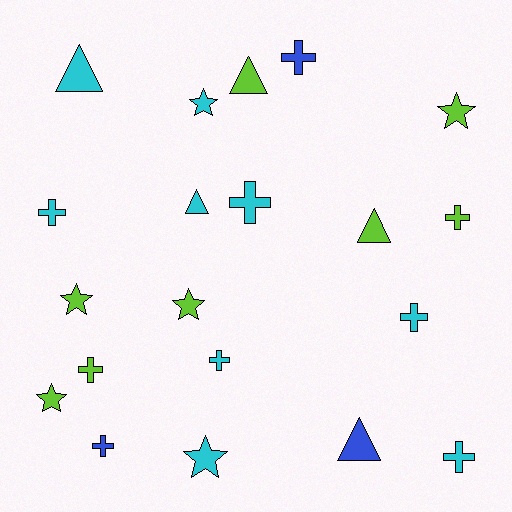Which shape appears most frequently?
Cross, with 9 objects.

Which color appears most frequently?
Cyan, with 9 objects.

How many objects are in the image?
There are 20 objects.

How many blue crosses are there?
There are 2 blue crosses.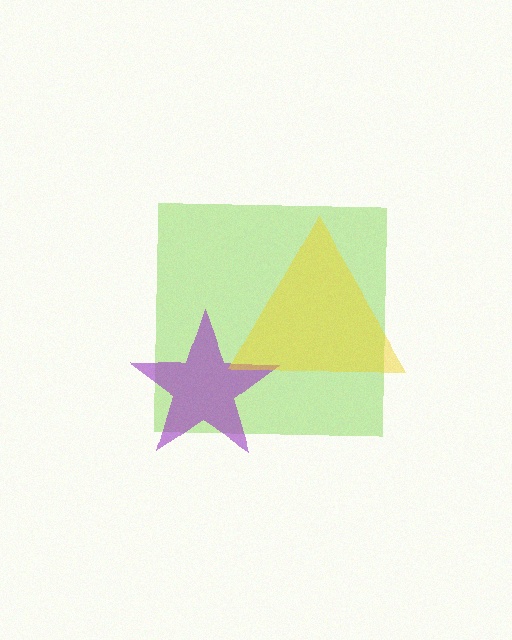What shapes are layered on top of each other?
The layered shapes are: a lime square, a purple star, a yellow triangle.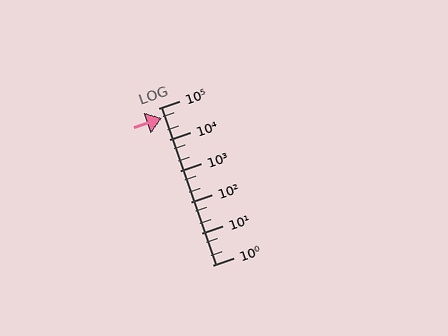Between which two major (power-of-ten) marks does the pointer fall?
The pointer is between 10000 and 100000.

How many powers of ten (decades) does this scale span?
The scale spans 5 decades, from 1 to 100000.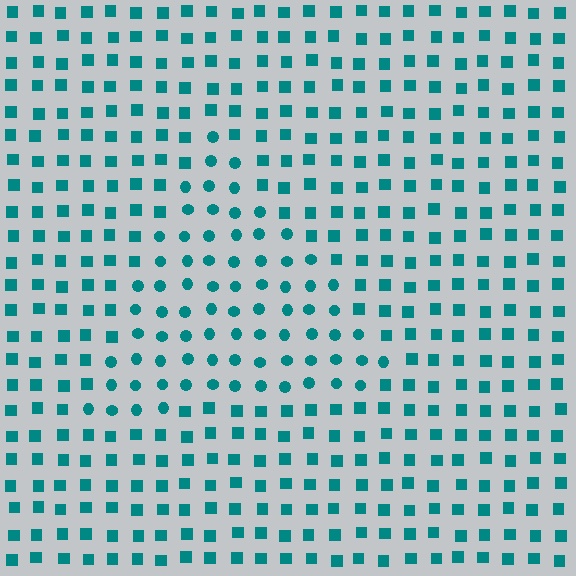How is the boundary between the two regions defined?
The boundary is defined by a change in element shape: circles inside vs. squares outside. All elements share the same color and spacing.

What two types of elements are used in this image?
The image uses circles inside the triangle region and squares outside it.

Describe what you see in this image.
The image is filled with small teal elements arranged in a uniform grid. A triangle-shaped region contains circles, while the surrounding area contains squares. The boundary is defined purely by the change in element shape.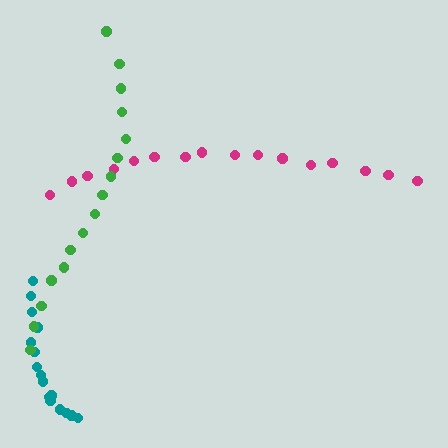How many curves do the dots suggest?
There are 3 distinct paths.